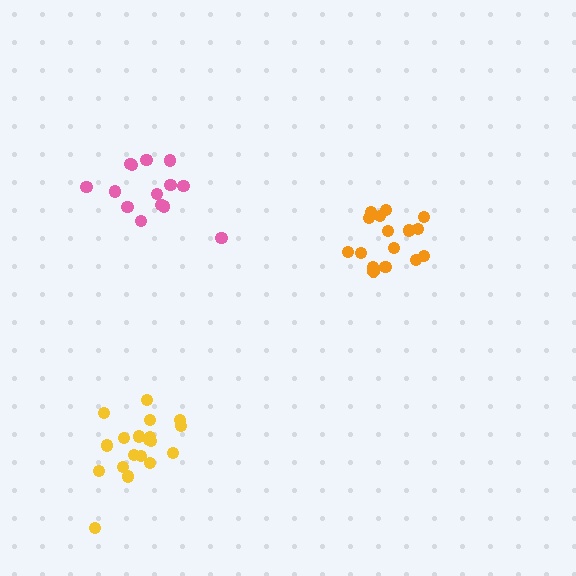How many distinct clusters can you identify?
There are 3 distinct clusters.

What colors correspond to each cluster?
The clusters are colored: orange, pink, yellow.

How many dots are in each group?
Group 1: 16 dots, Group 2: 14 dots, Group 3: 20 dots (50 total).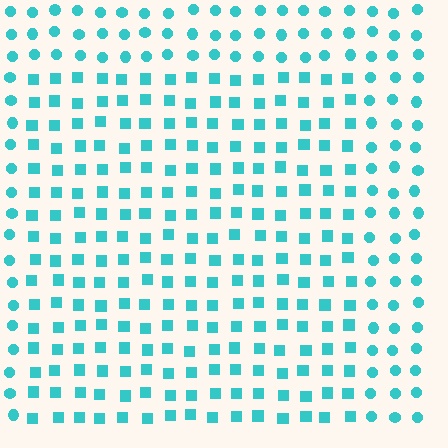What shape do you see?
I see a rectangle.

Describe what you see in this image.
The image is filled with small cyan elements arranged in a uniform grid. A rectangle-shaped region contains squares, while the surrounding area contains circles. The boundary is defined purely by the change in element shape.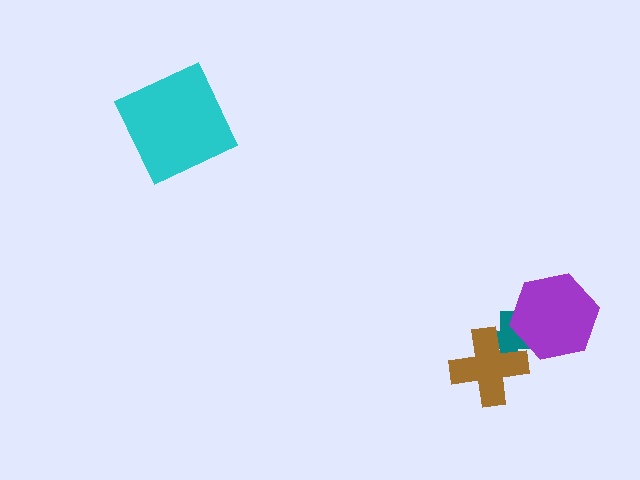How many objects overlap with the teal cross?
2 objects overlap with the teal cross.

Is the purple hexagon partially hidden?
No, no other shape covers it.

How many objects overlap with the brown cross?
1 object overlaps with the brown cross.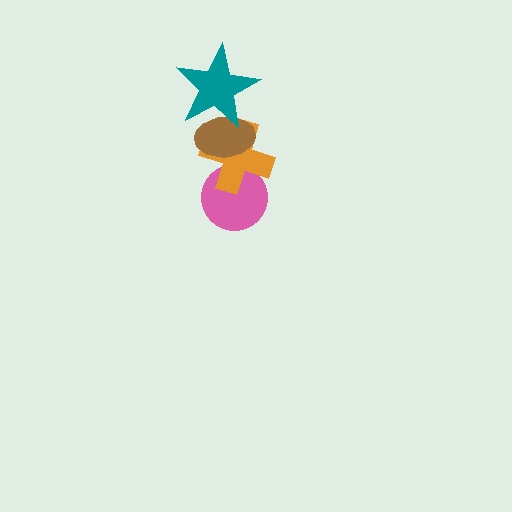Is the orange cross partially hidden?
Yes, it is partially covered by another shape.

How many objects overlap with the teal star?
2 objects overlap with the teal star.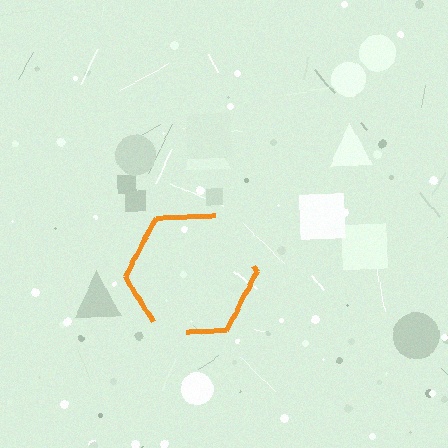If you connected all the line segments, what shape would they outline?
They would outline a hexagon.